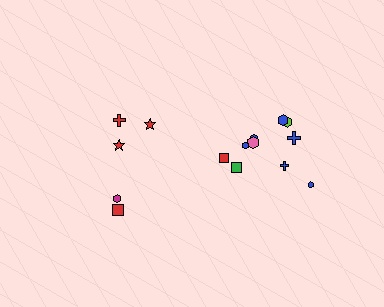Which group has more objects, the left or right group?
The right group.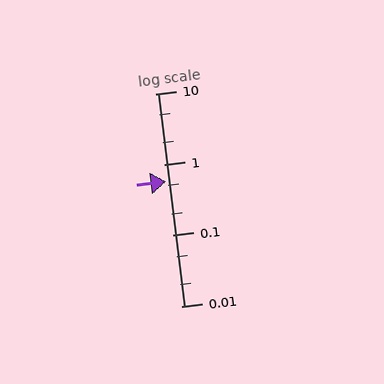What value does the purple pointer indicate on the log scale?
The pointer indicates approximately 0.57.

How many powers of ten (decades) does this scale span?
The scale spans 3 decades, from 0.01 to 10.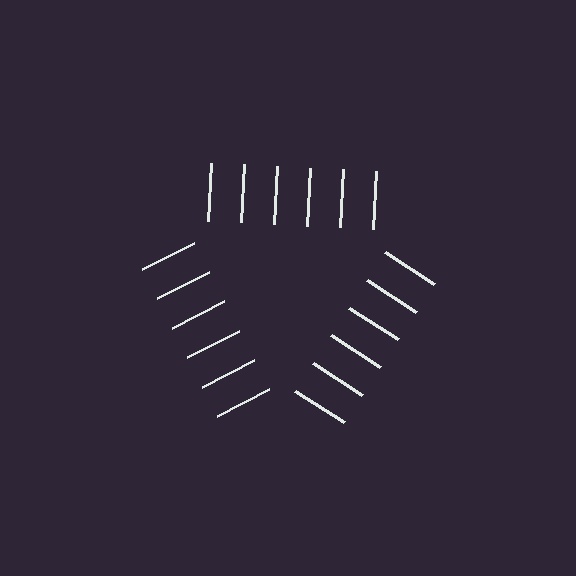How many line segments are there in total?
18 — 6 along each of the 3 edges.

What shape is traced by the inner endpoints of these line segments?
An illusory triangle — the line segments terminate on its edges but no continuous stroke is drawn.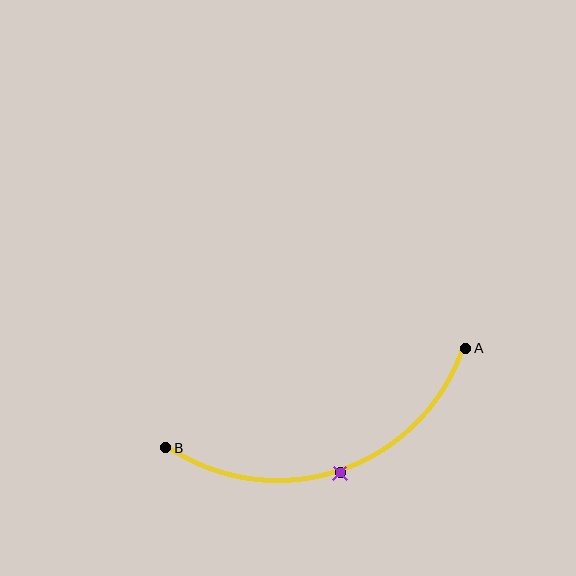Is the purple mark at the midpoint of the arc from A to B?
Yes. The purple mark lies on the arc at equal arc-length from both A and B — it is the arc midpoint.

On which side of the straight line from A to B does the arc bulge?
The arc bulges below the straight line connecting A and B.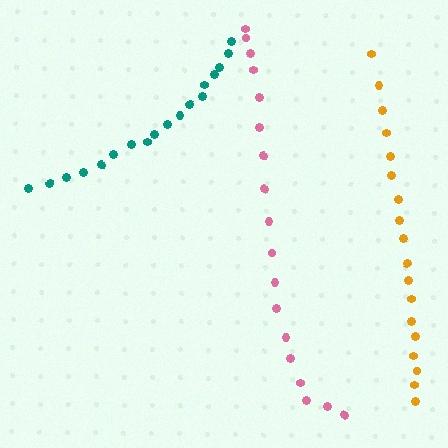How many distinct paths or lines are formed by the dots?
There are 3 distinct paths.